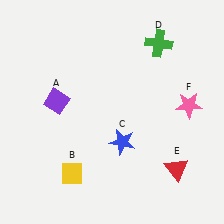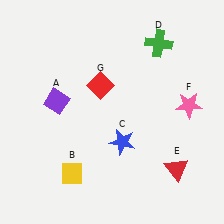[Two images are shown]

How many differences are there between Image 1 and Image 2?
There is 1 difference between the two images.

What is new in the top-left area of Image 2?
A red diamond (G) was added in the top-left area of Image 2.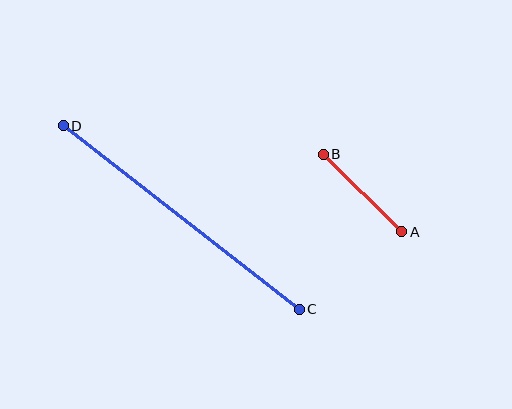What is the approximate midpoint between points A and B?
The midpoint is at approximately (362, 193) pixels.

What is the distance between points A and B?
The distance is approximately 110 pixels.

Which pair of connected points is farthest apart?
Points C and D are farthest apart.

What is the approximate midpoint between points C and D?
The midpoint is at approximately (181, 218) pixels.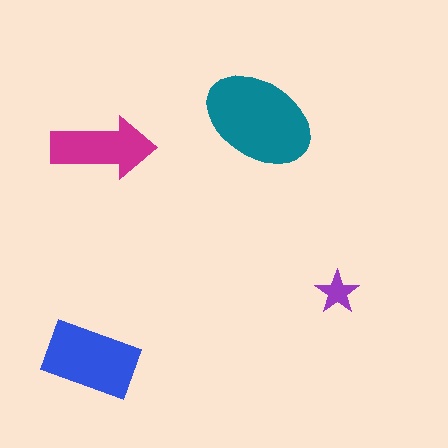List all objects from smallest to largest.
The purple star, the magenta arrow, the blue rectangle, the teal ellipse.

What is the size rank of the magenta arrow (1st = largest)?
3rd.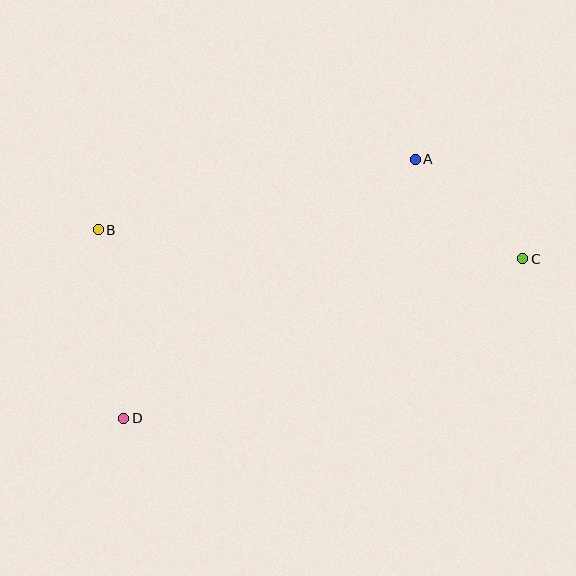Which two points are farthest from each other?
Points C and D are farthest from each other.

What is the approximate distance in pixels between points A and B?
The distance between A and B is approximately 324 pixels.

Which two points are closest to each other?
Points A and C are closest to each other.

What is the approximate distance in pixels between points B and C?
The distance between B and C is approximately 425 pixels.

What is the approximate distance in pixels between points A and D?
The distance between A and D is approximately 390 pixels.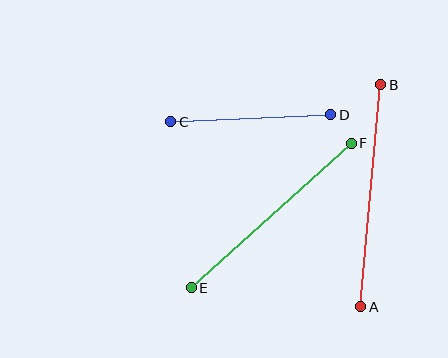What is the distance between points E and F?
The distance is approximately 216 pixels.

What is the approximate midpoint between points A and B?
The midpoint is at approximately (371, 196) pixels.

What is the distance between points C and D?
The distance is approximately 160 pixels.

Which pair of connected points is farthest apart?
Points A and B are farthest apart.